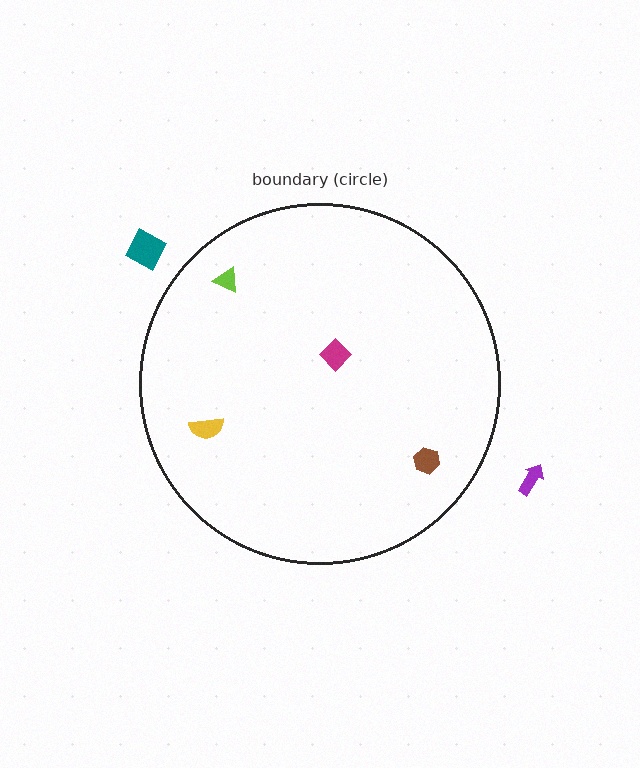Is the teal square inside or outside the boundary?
Outside.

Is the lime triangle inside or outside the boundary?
Inside.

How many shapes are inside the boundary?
4 inside, 2 outside.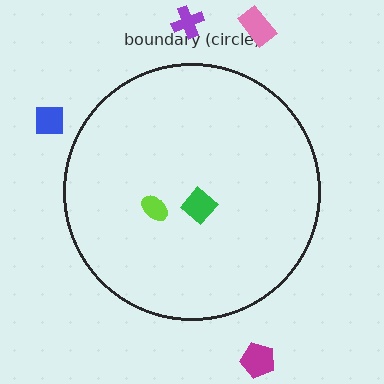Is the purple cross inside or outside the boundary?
Outside.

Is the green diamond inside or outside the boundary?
Inside.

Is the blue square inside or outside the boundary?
Outside.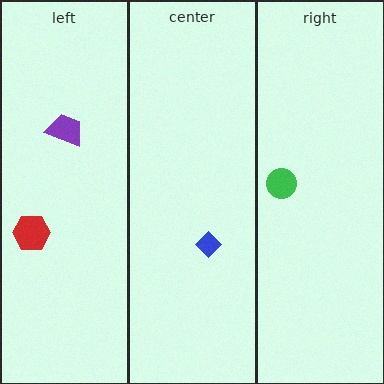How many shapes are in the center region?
1.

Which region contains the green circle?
The right region.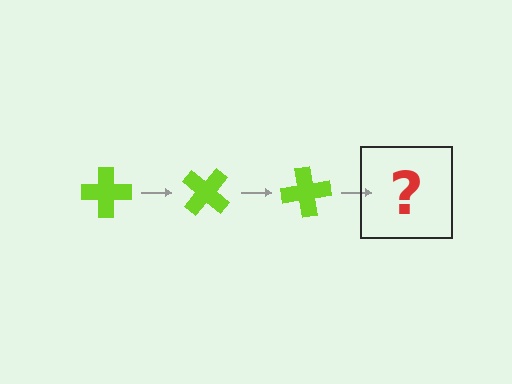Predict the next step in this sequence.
The next step is a lime cross rotated 120 degrees.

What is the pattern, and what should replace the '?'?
The pattern is that the cross rotates 40 degrees each step. The '?' should be a lime cross rotated 120 degrees.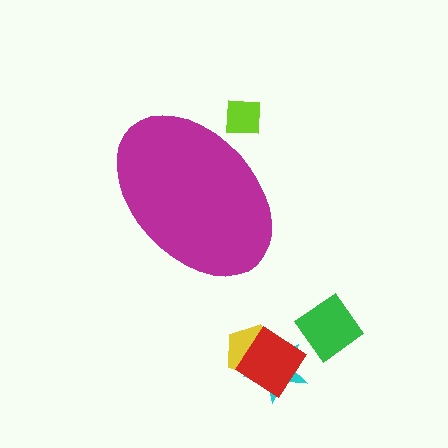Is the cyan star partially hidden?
No, the cyan star is fully visible.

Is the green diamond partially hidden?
No, the green diamond is fully visible.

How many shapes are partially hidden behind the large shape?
1 shape is partially hidden.